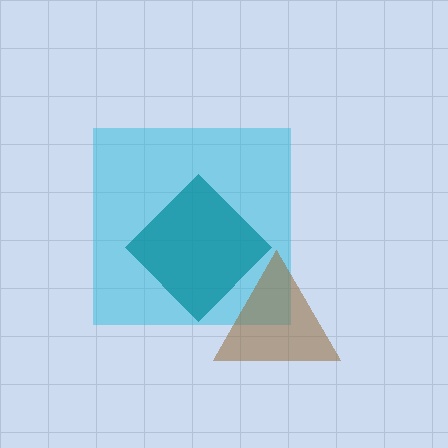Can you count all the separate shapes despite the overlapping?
Yes, there are 3 separate shapes.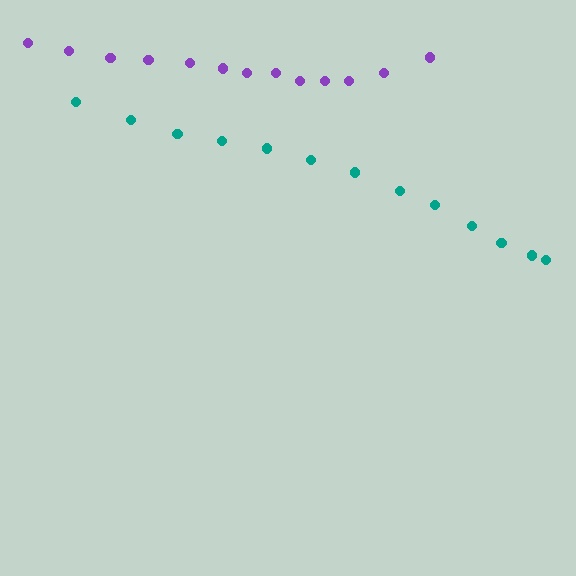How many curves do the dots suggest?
There are 2 distinct paths.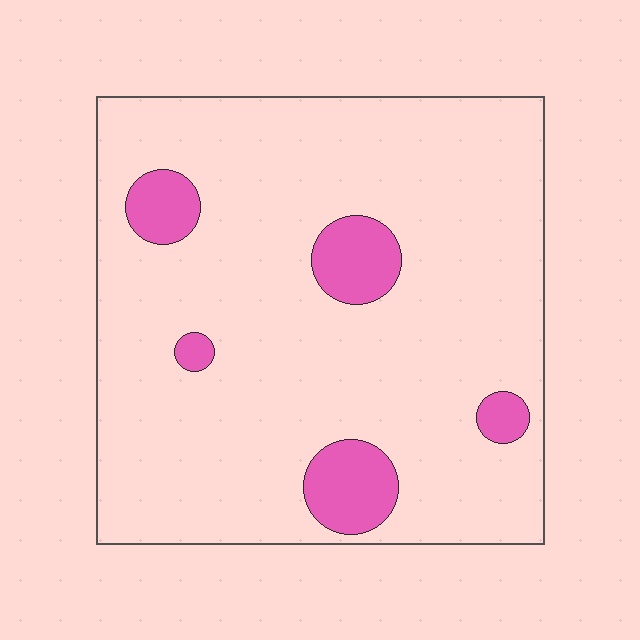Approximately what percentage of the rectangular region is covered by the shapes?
Approximately 10%.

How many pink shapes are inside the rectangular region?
5.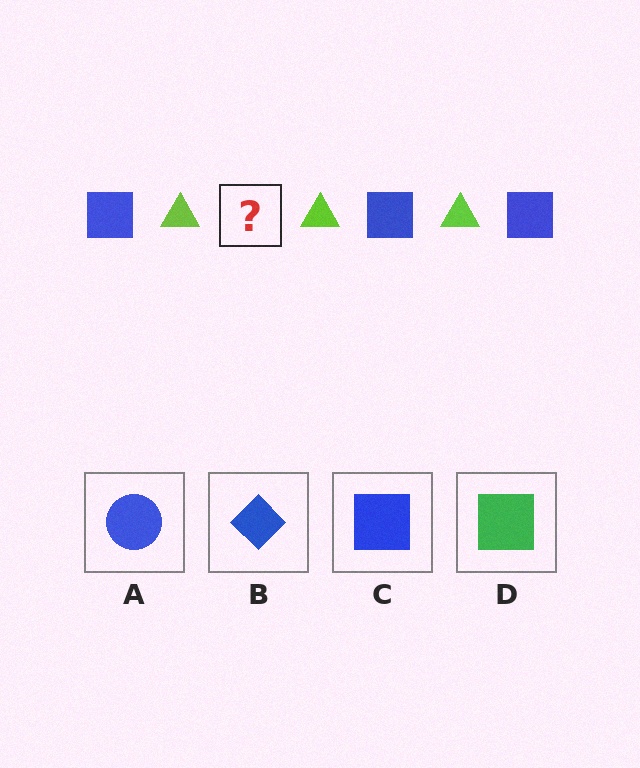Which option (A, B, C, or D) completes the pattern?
C.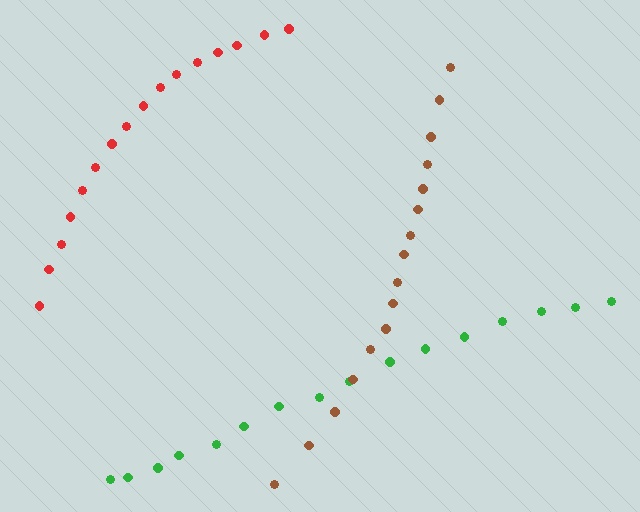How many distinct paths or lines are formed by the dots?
There are 3 distinct paths.